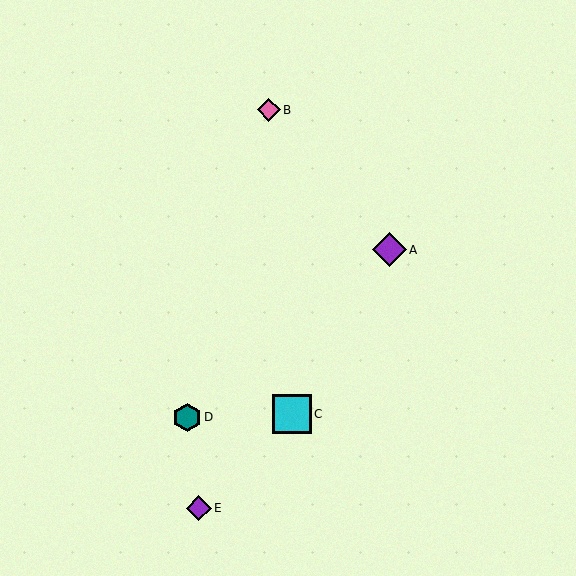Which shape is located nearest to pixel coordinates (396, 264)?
The purple diamond (labeled A) at (389, 250) is nearest to that location.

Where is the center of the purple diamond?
The center of the purple diamond is at (389, 250).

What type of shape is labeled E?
Shape E is a purple diamond.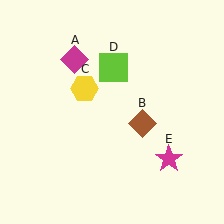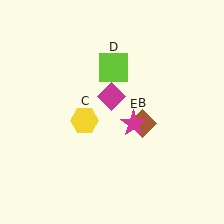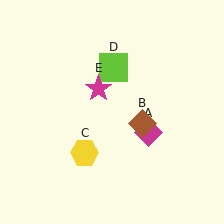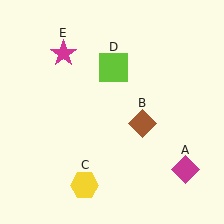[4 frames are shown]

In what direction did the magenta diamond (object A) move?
The magenta diamond (object A) moved down and to the right.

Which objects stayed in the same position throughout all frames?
Brown diamond (object B) and lime square (object D) remained stationary.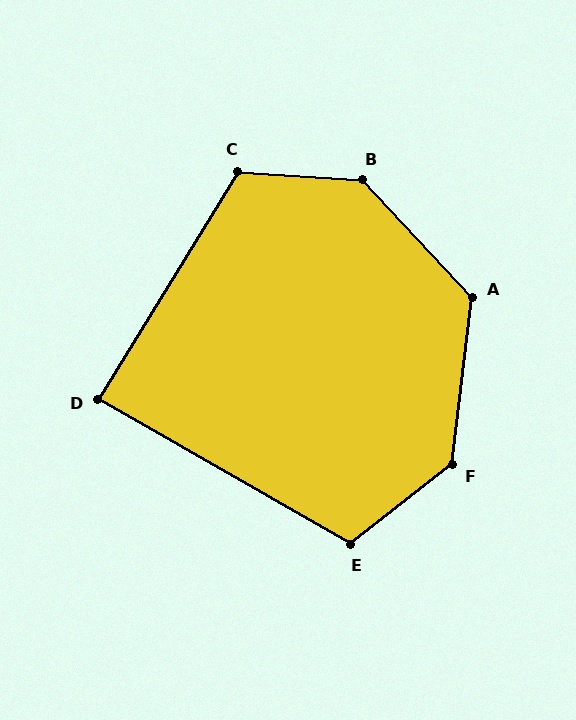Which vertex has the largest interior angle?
B, at approximately 137 degrees.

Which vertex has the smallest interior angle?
D, at approximately 88 degrees.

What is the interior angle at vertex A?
Approximately 130 degrees (obtuse).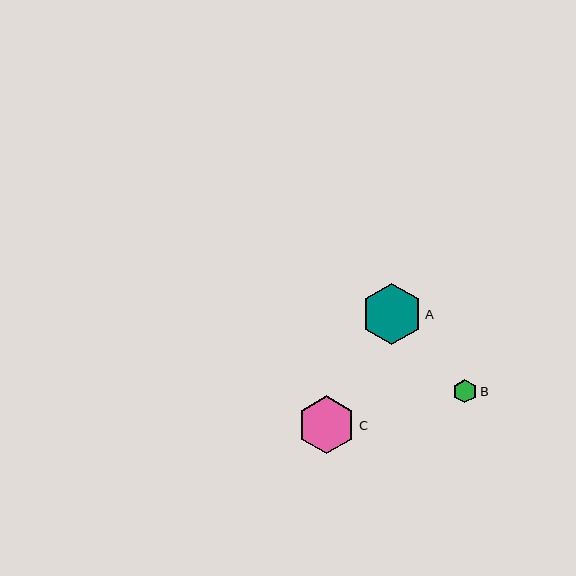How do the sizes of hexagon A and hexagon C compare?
Hexagon A and hexagon C are approximately the same size.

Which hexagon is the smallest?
Hexagon B is the smallest with a size of approximately 23 pixels.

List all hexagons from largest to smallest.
From largest to smallest: A, C, B.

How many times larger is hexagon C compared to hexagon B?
Hexagon C is approximately 2.5 times the size of hexagon B.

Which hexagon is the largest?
Hexagon A is the largest with a size of approximately 61 pixels.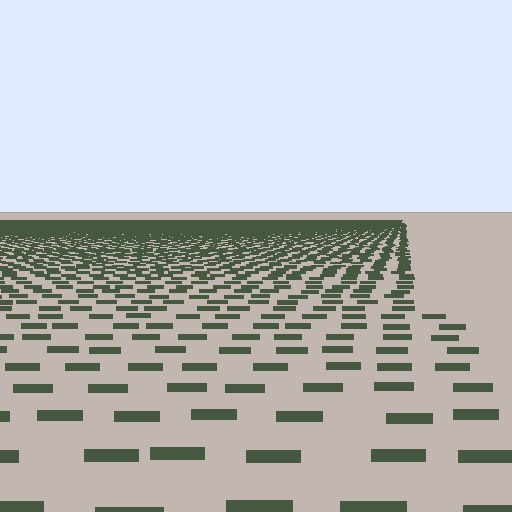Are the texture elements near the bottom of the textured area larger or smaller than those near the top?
Larger. Near the bottom, elements are closer to the viewer and appear at a bigger on-screen size.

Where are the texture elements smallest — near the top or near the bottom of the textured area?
Near the top.